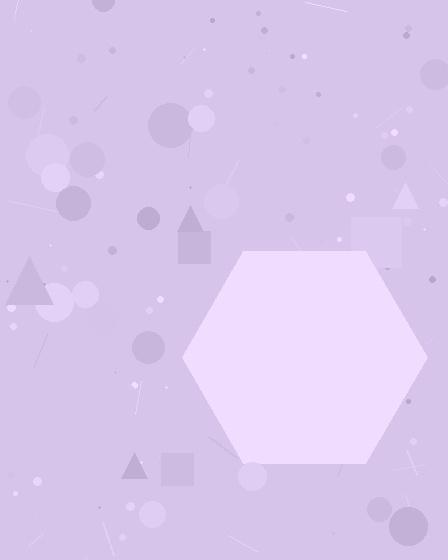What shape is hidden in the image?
A hexagon is hidden in the image.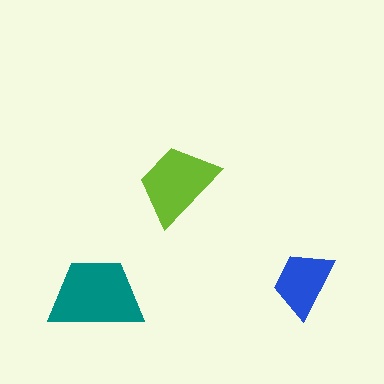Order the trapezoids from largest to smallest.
the teal one, the lime one, the blue one.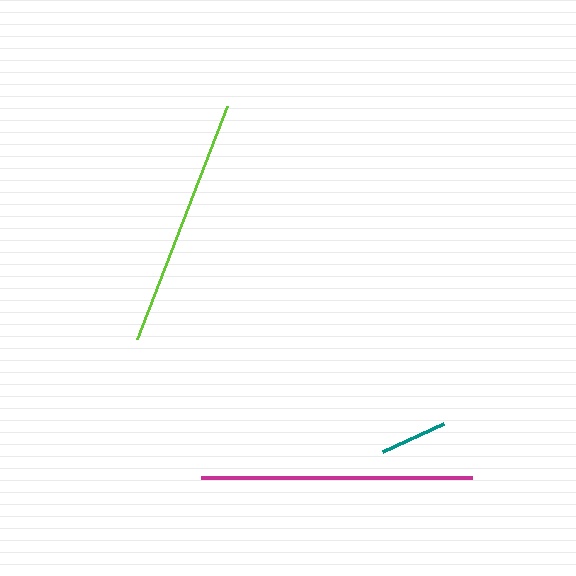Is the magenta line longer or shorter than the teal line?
The magenta line is longer than the teal line.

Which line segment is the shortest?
The teal line is the shortest at approximately 67 pixels.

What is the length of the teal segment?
The teal segment is approximately 67 pixels long.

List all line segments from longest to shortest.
From longest to shortest: magenta, lime, teal.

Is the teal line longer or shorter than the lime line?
The lime line is longer than the teal line.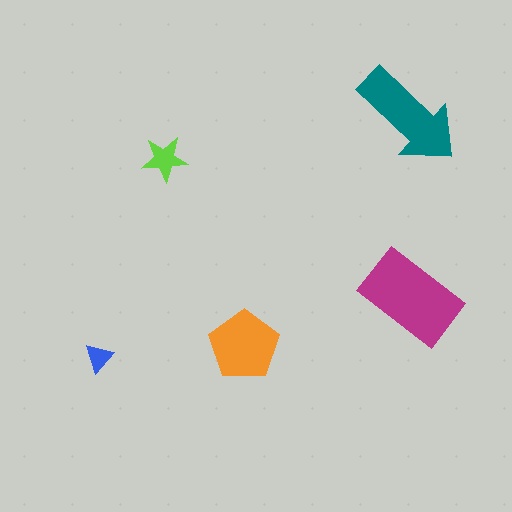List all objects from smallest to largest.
The blue triangle, the lime star, the orange pentagon, the teal arrow, the magenta rectangle.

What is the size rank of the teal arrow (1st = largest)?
2nd.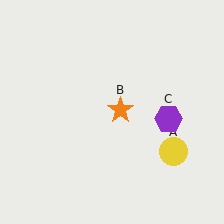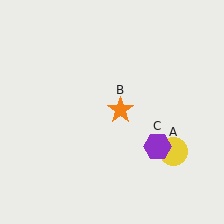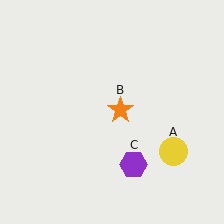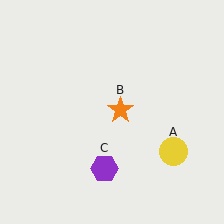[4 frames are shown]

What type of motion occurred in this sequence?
The purple hexagon (object C) rotated clockwise around the center of the scene.